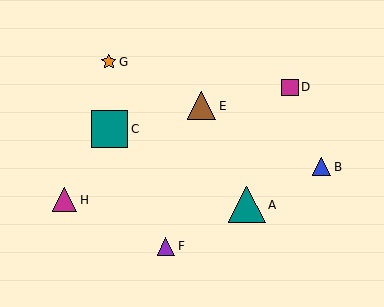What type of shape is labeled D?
Shape D is a magenta square.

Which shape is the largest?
The teal triangle (labeled A) is the largest.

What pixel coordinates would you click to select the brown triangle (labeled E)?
Click at (202, 106) to select the brown triangle E.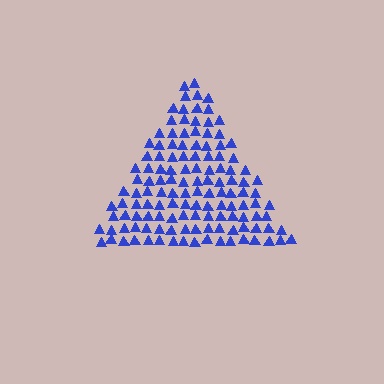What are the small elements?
The small elements are triangles.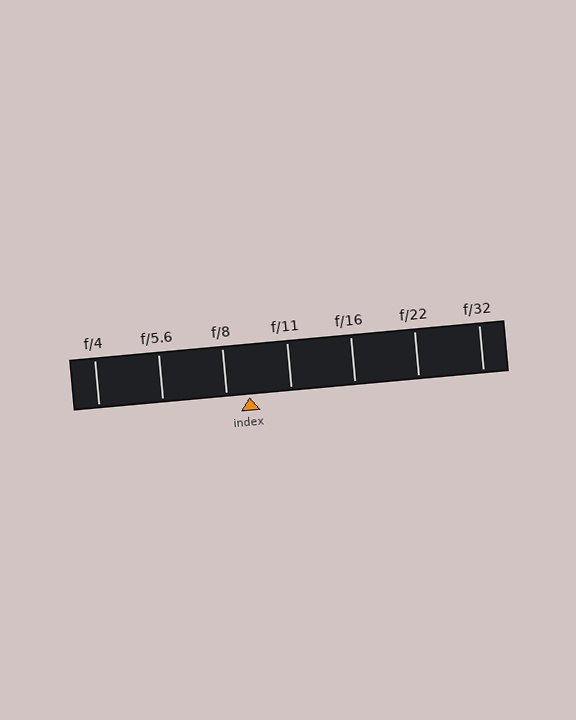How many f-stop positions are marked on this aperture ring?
There are 7 f-stop positions marked.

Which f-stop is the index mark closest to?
The index mark is closest to f/8.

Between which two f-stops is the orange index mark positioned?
The index mark is between f/8 and f/11.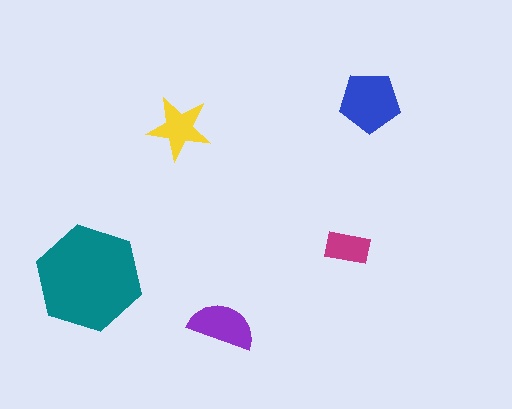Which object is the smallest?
The magenta rectangle.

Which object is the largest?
The teal hexagon.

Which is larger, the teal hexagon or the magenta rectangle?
The teal hexagon.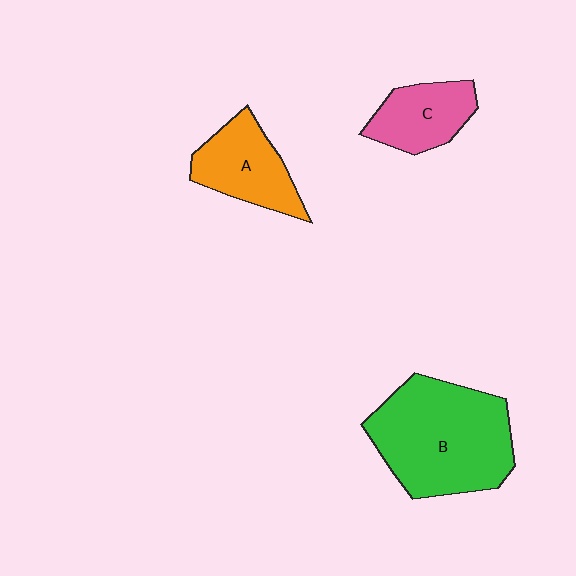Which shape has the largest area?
Shape B (green).